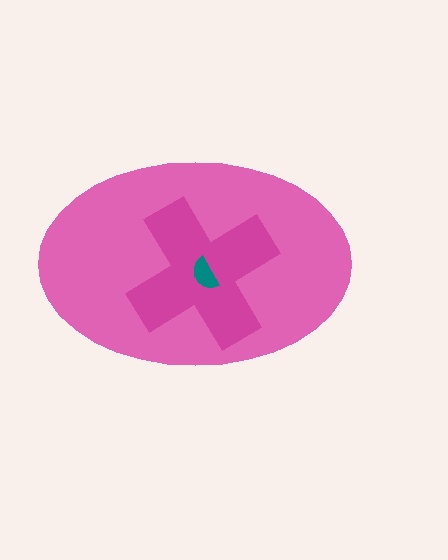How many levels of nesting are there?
3.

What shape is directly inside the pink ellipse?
The magenta cross.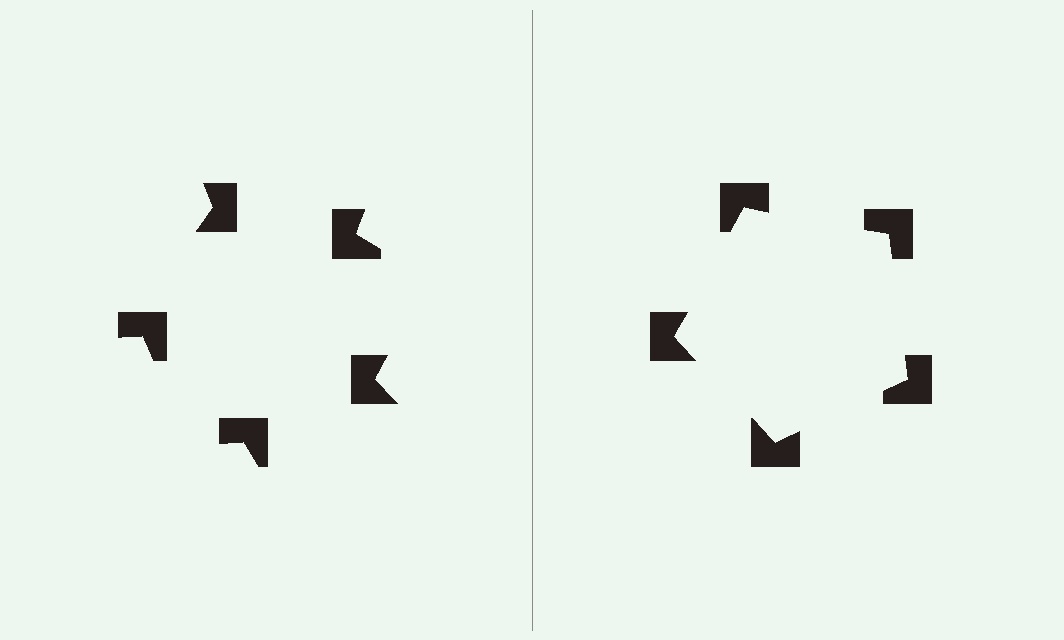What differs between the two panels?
The notched squares are positioned identically on both sides; only the wedge orientations differ. On the right they align to a pentagon; on the left they are misaligned.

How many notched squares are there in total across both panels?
10 — 5 on each side.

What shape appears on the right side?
An illusory pentagon.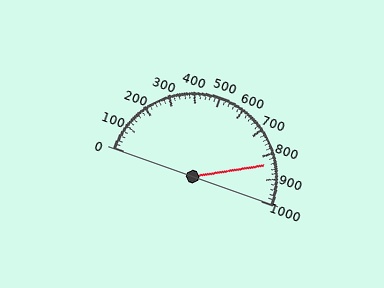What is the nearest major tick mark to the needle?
The nearest major tick mark is 800.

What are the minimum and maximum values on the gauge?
The gauge ranges from 0 to 1000.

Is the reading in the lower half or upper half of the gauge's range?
The reading is in the upper half of the range (0 to 1000).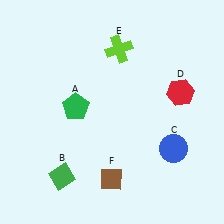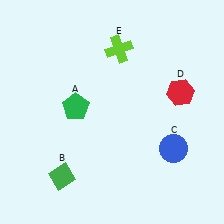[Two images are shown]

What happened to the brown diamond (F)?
The brown diamond (F) was removed in Image 2. It was in the bottom-left area of Image 1.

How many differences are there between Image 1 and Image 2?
There is 1 difference between the two images.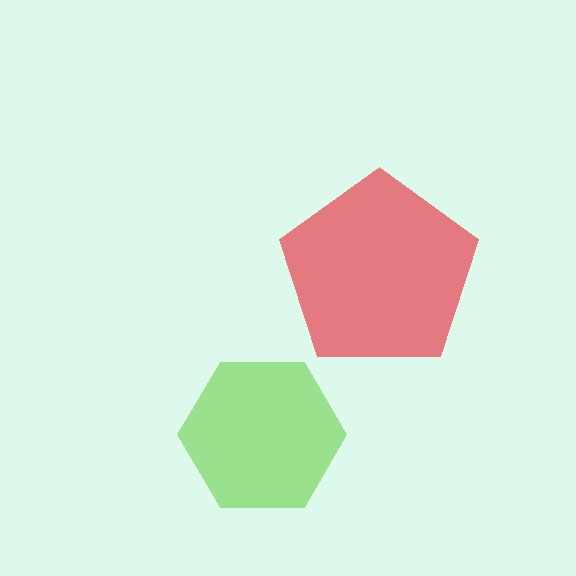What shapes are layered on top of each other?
The layered shapes are: a lime hexagon, a red pentagon.